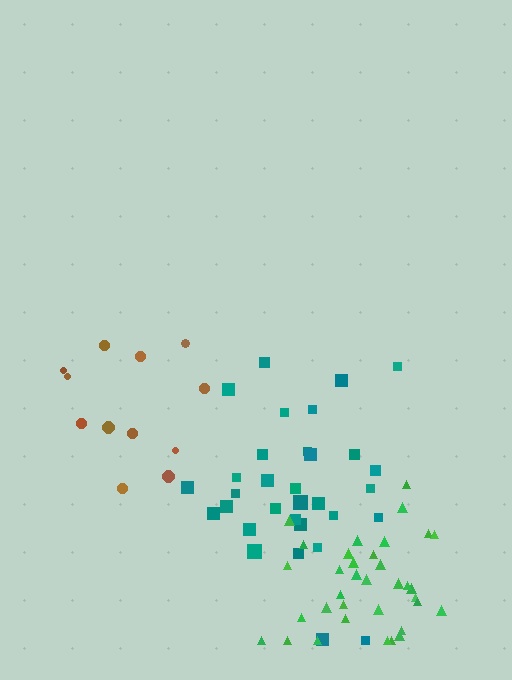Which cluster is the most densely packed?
Green.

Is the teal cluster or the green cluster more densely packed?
Green.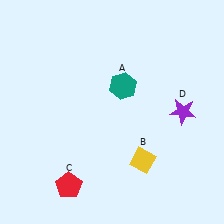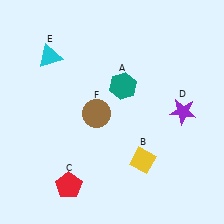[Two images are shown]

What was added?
A cyan triangle (E), a brown circle (F) were added in Image 2.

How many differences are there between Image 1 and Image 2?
There are 2 differences between the two images.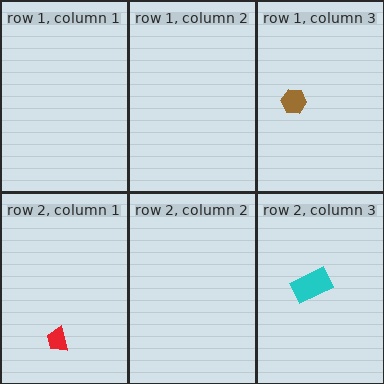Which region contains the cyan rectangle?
The row 2, column 3 region.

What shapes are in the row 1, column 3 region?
The brown hexagon.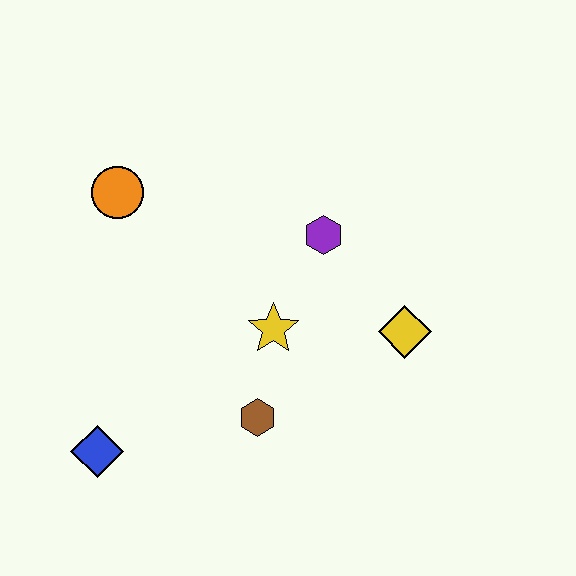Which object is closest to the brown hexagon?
The yellow star is closest to the brown hexagon.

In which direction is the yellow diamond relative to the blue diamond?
The yellow diamond is to the right of the blue diamond.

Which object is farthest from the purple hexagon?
The blue diamond is farthest from the purple hexagon.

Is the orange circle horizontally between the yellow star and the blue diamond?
Yes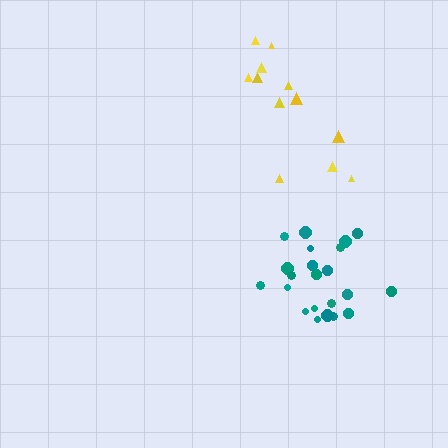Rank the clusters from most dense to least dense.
teal, yellow.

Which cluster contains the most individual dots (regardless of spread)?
Teal (22).